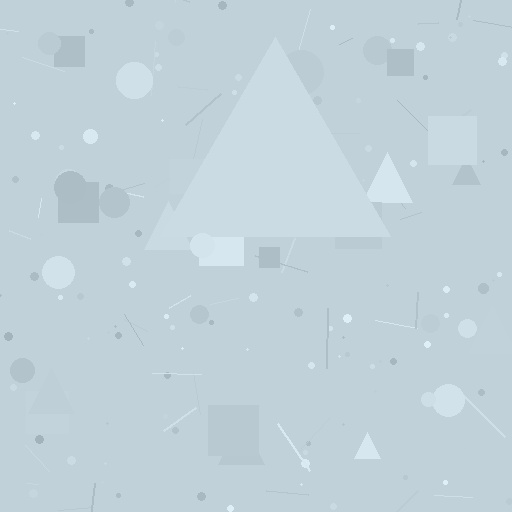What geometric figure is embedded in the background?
A triangle is embedded in the background.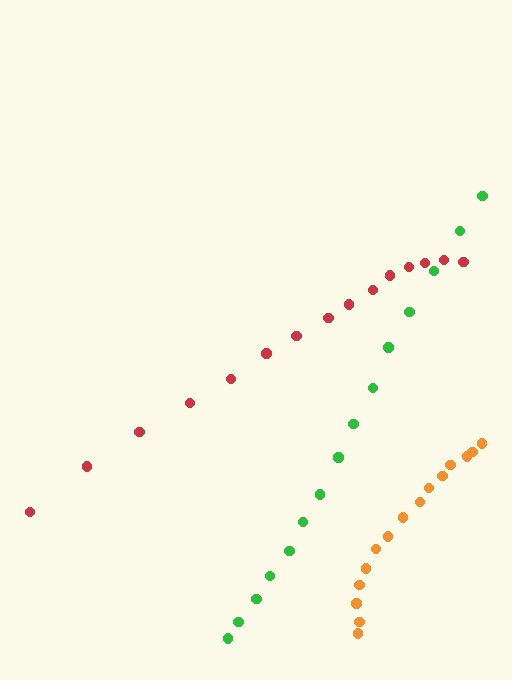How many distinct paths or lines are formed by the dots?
There are 3 distinct paths.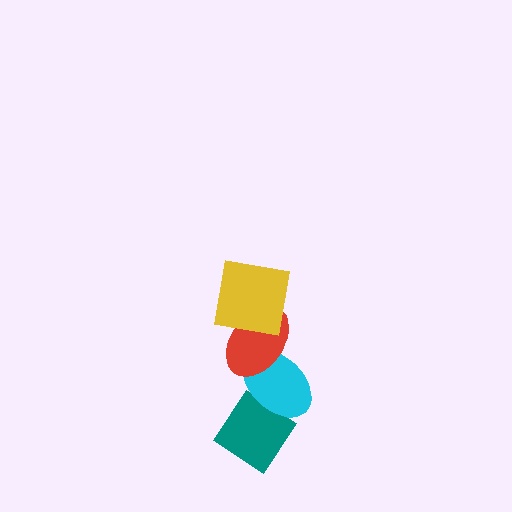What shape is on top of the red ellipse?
The yellow square is on top of the red ellipse.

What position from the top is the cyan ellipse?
The cyan ellipse is 3rd from the top.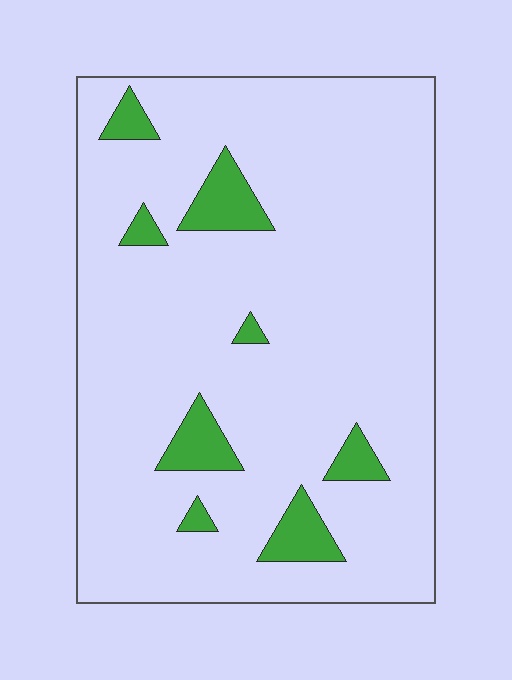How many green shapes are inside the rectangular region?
8.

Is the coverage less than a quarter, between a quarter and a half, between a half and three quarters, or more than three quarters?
Less than a quarter.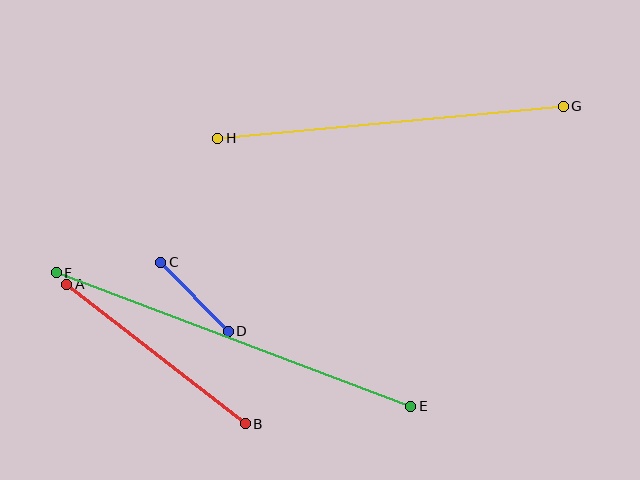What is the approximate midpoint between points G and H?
The midpoint is at approximately (391, 122) pixels.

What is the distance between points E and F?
The distance is approximately 379 pixels.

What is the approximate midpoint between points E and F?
The midpoint is at approximately (233, 340) pixels.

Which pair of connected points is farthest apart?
Points E and F are farthest apart.